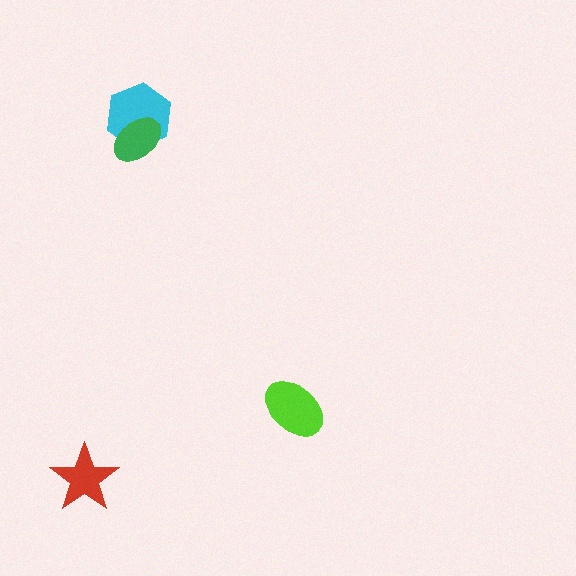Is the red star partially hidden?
No, no other shape covers it.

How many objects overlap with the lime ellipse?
0 objects overlap with the lime ellipse.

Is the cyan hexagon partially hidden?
Yes, it is partially covered by another shape.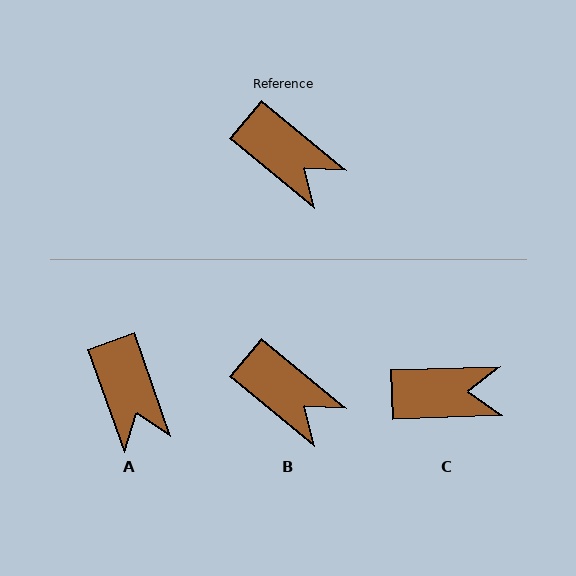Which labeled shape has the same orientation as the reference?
B.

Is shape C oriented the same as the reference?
No, it is off by about 41 degrees.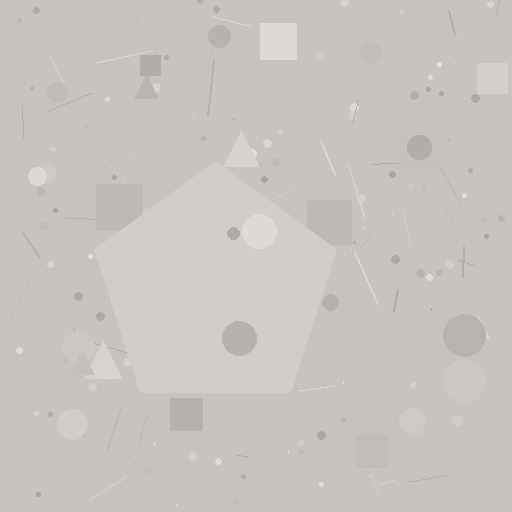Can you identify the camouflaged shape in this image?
The camouflaged shape is a pentagon.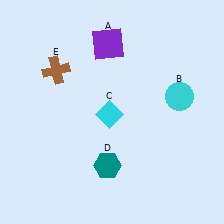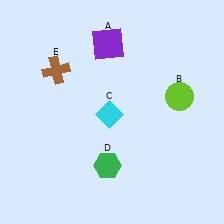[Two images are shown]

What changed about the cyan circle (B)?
In Image 1, B is cyan. In Image 2, it changed to lime.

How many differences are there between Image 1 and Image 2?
There are 2 differences between the two images.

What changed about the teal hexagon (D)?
In Image 1, D is teal. In Image 2, it changed to green.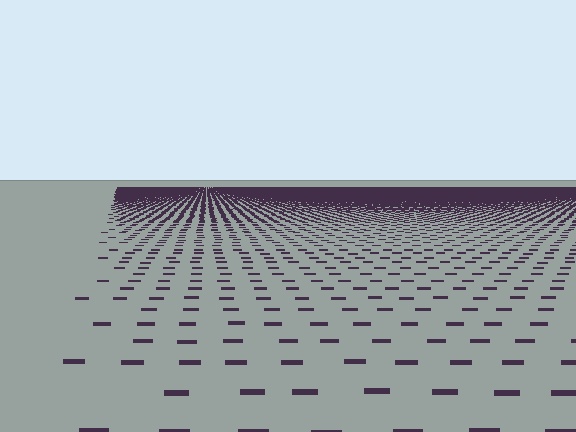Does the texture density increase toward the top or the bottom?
Density increases toward the top.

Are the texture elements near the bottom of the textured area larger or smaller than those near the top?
Larger. Near the bottom, elements are closer to the viewer and appear at a bigger on-screen size.